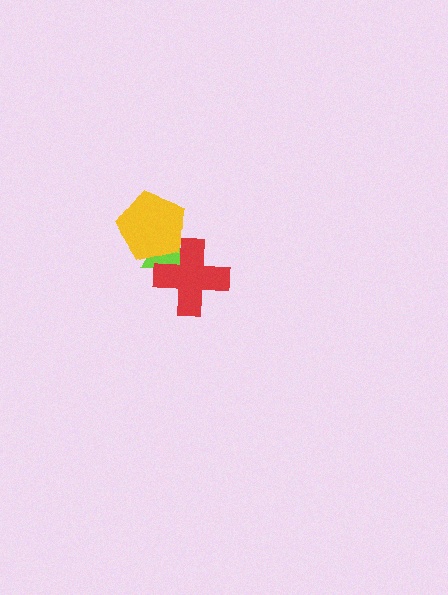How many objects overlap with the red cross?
2 objects overlap with the red cross.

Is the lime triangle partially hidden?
Yes, it is partially covered by another shape.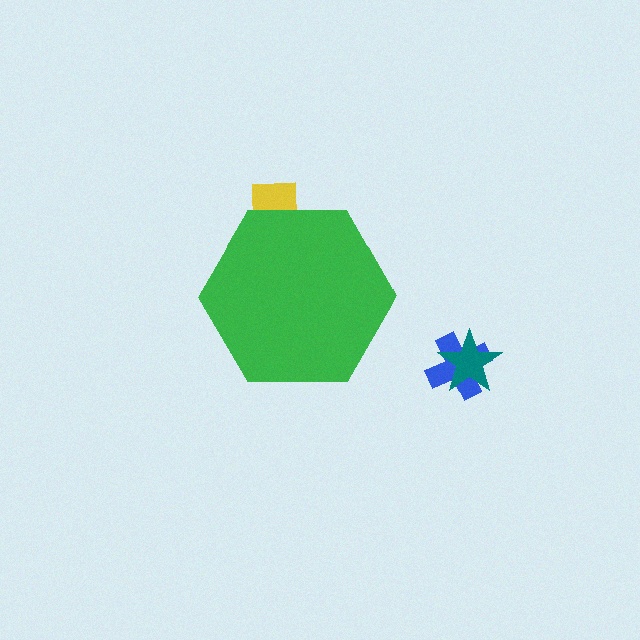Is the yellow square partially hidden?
Yes, the yellow square is partially hidden behind the green hexagon.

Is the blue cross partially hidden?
No, the blue cross is fully visible.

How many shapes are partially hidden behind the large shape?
1 shape is partially hidden.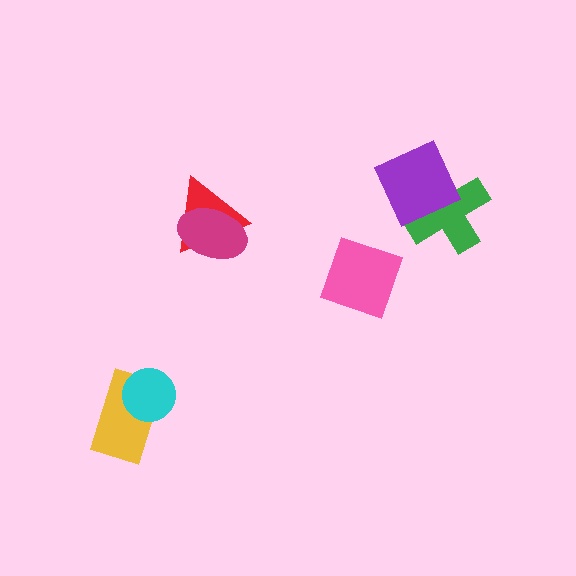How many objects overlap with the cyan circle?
1 object overlaps with the cyan circle.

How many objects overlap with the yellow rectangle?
1 object overlaps with the yellow rectangle.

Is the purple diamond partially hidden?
No, no other shape covers it.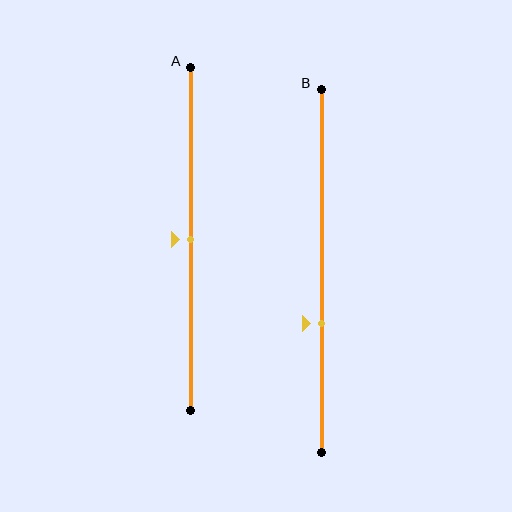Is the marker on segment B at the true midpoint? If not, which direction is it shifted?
No, the marker on segment B is shifted downward by about 15% of the segment length.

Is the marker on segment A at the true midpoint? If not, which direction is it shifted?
Yes, the marker on segment A is at the true midpoint.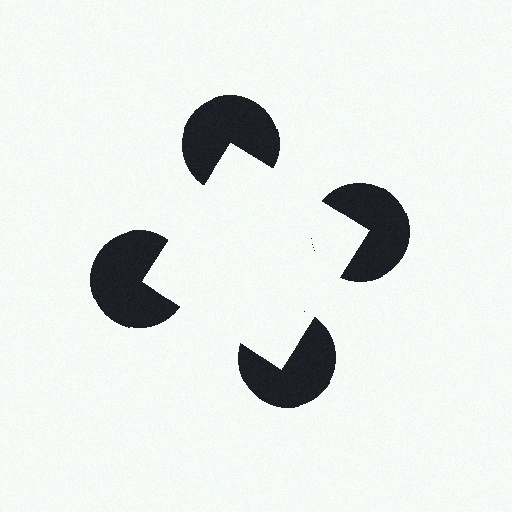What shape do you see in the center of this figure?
An illusory square — its edges are inferred from the aligned wedge cuts in the pac-man discs, not physically drawn.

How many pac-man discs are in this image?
There are 4 — one at each vertex of the illusory square.